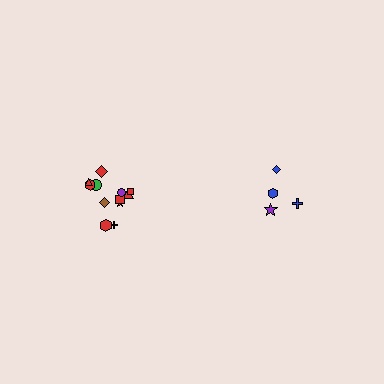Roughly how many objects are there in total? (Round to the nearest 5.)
Roughly 15 objects in total.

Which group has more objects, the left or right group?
The left group.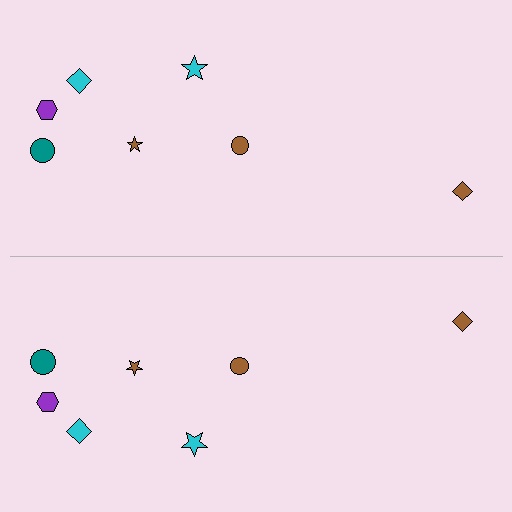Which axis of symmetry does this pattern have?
The pattern has a horizontal axis of symmetry running through the center of the image.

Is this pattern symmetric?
Yes, this pattern has bilateral (reflection) symmetry.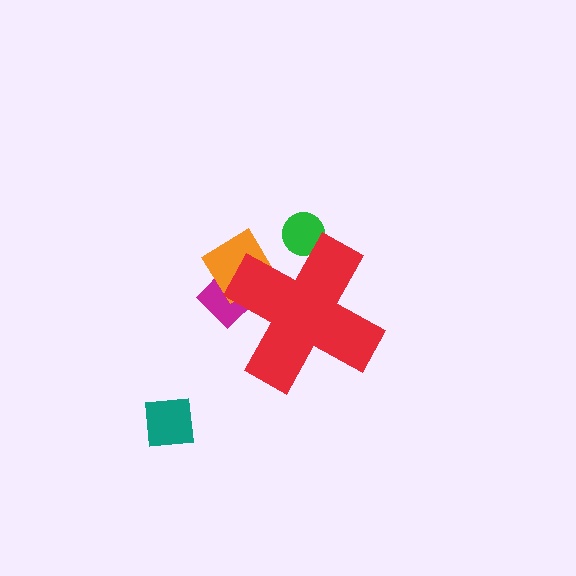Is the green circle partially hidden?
Yes, the green circle is partially hidden behind the red cross.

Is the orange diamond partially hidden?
Yes, the orange diamond is partially hidden behind the red cross.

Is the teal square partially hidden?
No, the teal square is fully visible.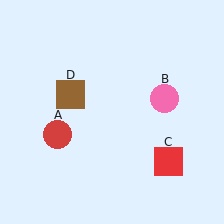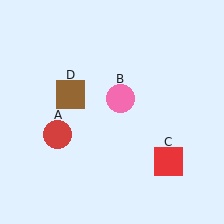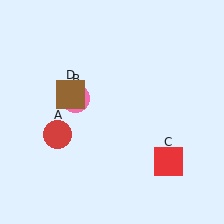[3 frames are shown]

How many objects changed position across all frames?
1 object changed position: pink circle (object B).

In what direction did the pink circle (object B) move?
The pink circle (object B) moved left.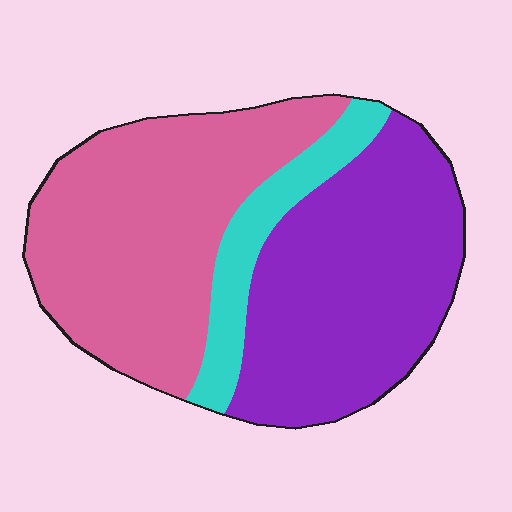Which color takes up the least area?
Cyan, at roughly 10%.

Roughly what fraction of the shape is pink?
Pink covers 45% of the shape.